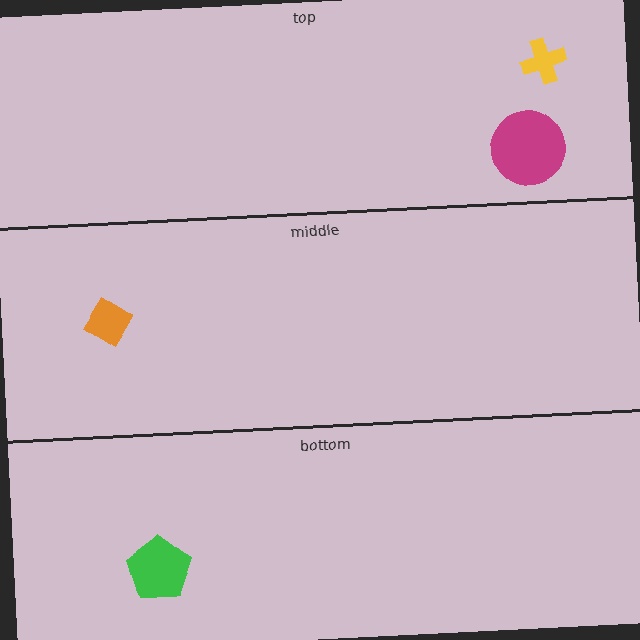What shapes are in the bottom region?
The green pentagon.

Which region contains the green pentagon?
The bottom region.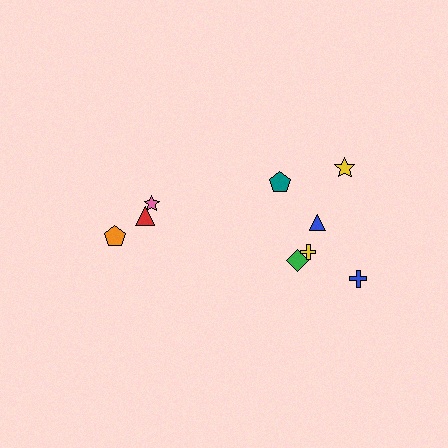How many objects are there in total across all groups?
There are 9 objects.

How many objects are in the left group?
There are 3 objects.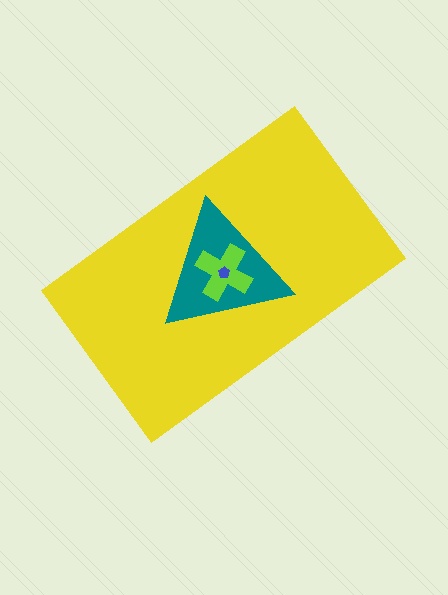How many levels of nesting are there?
4.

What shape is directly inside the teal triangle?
The lime cross.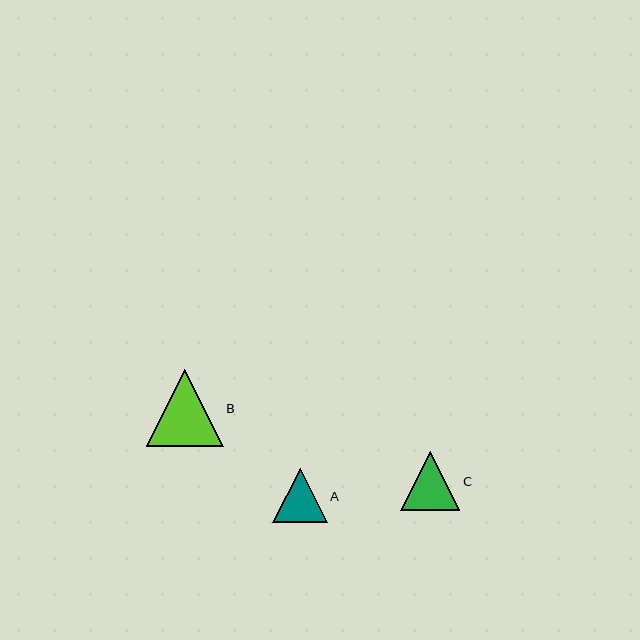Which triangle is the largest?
Triangle B is the largest with a size of approximately 77 pixels.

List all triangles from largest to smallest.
From largest to smallest: B, C, A.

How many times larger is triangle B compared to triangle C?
Triangle B is approximately 1.3 times the size of triangle C.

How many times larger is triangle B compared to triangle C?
Triangle B is approximately 1.3 times the size of triangle C.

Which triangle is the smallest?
Triangle A is the smallest with a size of approximately 55 pixels.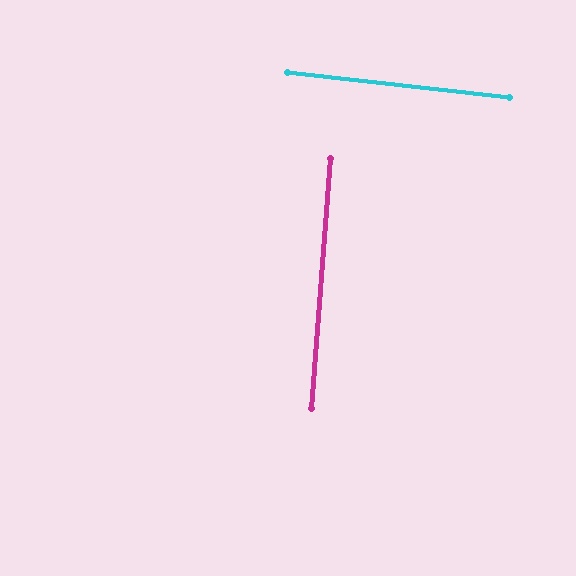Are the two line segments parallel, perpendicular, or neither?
Perpendicular — they meet at approximately 88°.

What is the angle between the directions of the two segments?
Approximately 88 degrees.